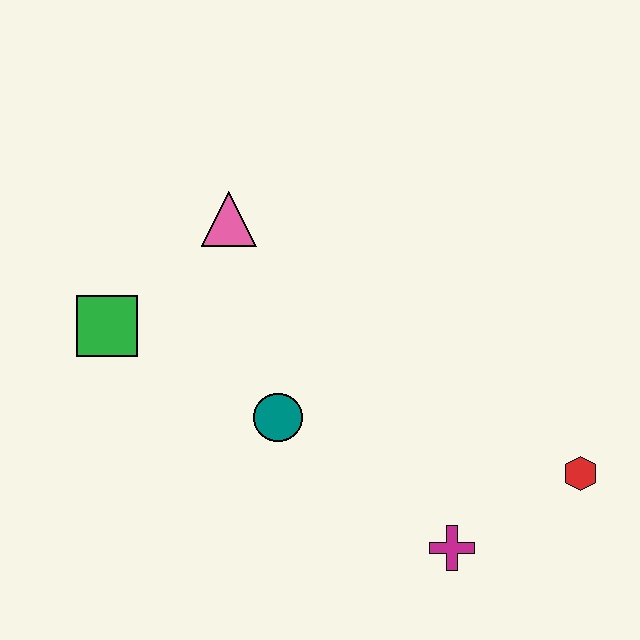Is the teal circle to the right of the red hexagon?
No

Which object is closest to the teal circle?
The green square is closest to the teal circle.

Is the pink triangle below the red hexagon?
No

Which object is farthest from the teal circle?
The red hexagon is farthest from the teal circle.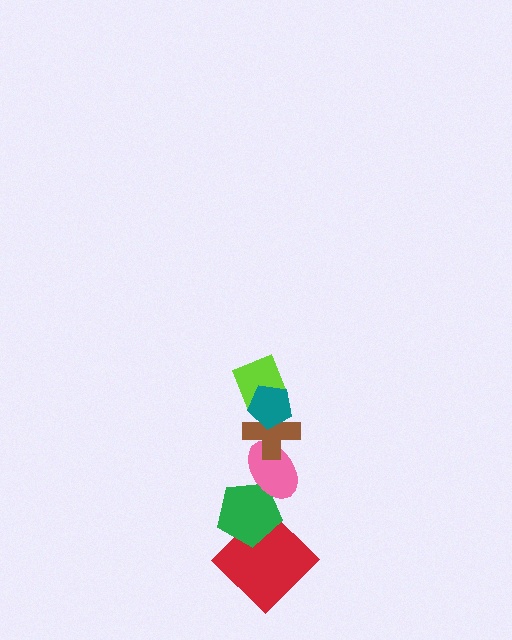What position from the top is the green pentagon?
The green pentagon is 5th from the top.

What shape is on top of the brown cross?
The lime diamond is on top of the brown cross.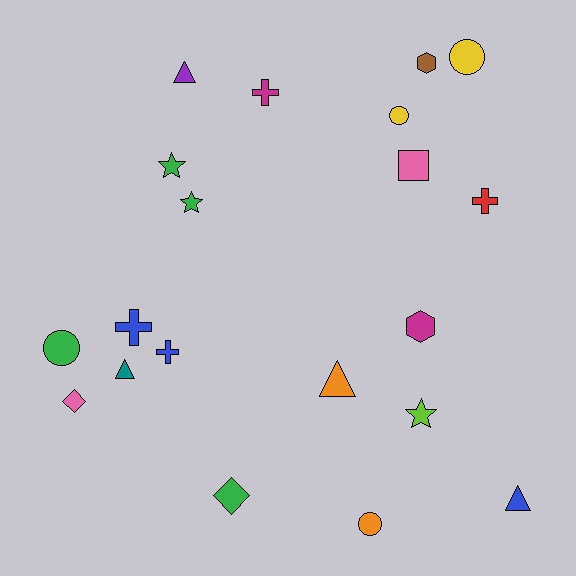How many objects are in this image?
There are 20 objects.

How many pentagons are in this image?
There are no pentagons.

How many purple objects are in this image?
There is 1 purple object.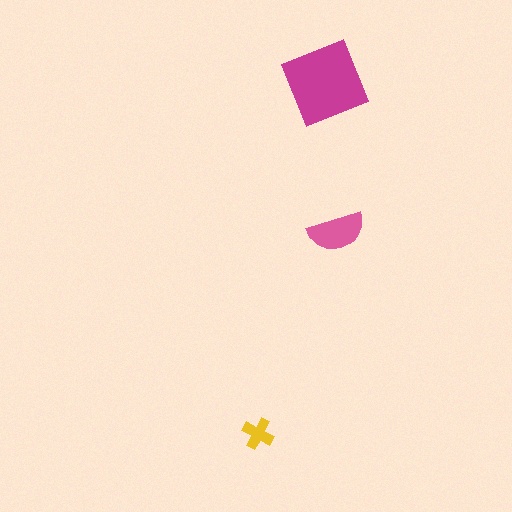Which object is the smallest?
The yellow cross.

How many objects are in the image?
There are 3 objects in the image.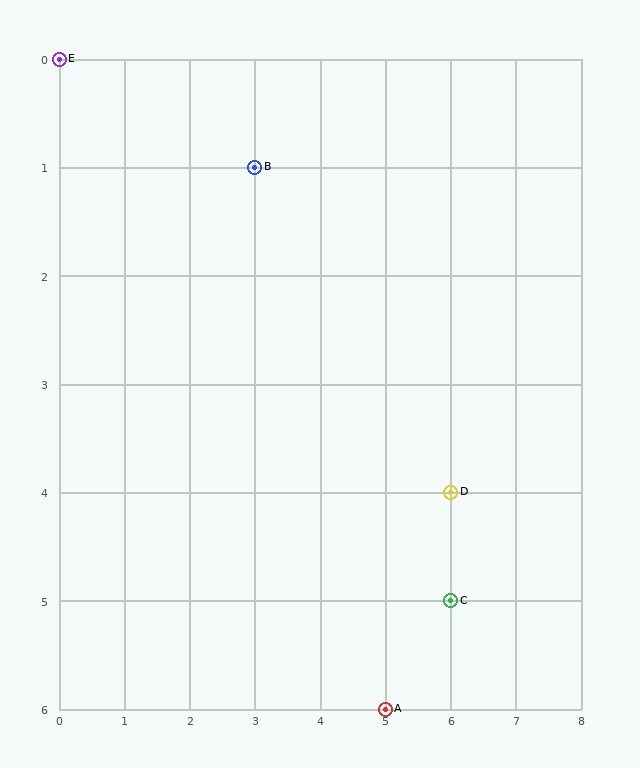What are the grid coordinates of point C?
Point C is at grid coordinates (6, 5).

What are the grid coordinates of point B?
Point B is at grid coordinates (3, 1).